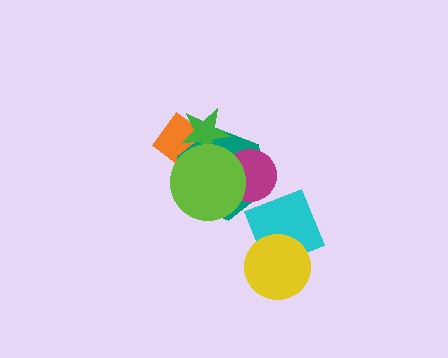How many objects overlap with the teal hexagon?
4 objects overlap with the teal hexagon.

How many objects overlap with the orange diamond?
3 objects overlap with the orange diamond.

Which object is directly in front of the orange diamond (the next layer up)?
The teal hexagon is directly in front of the orange diamond.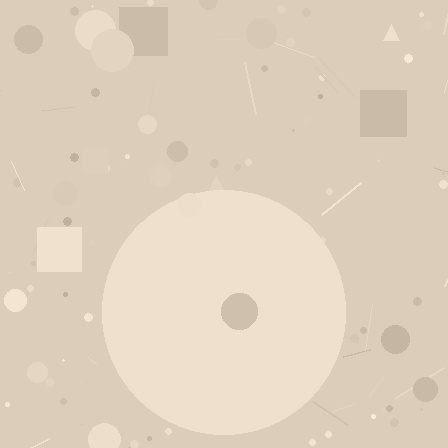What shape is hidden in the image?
A circle is hidden in the image.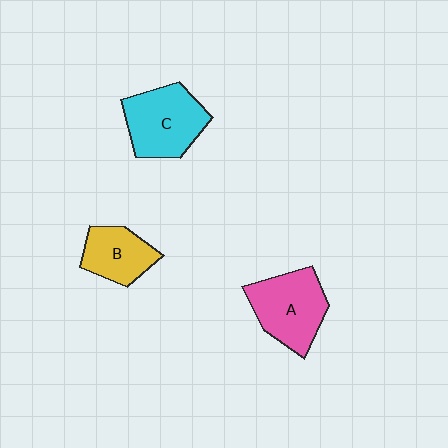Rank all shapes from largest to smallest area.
From largest to smallest: C (cyan), A (pink), B (yellow).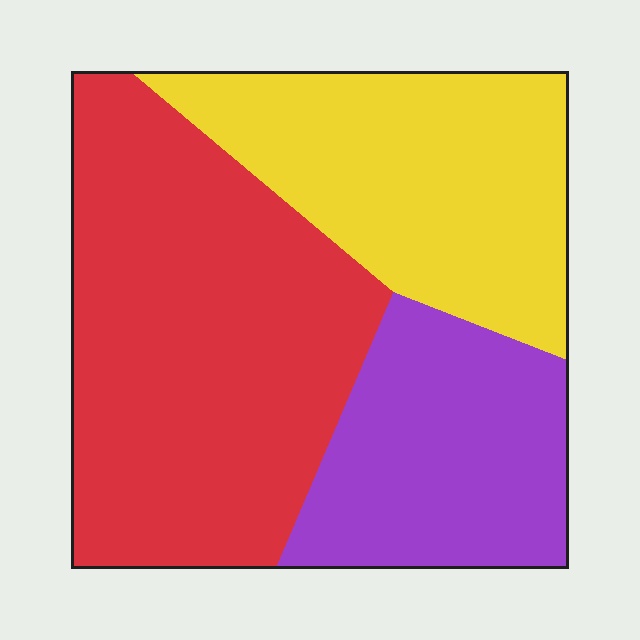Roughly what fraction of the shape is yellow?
Yellow takes up between a sixth and a third of the shape.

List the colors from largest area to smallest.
From largest to smallest: red, yellow, purple.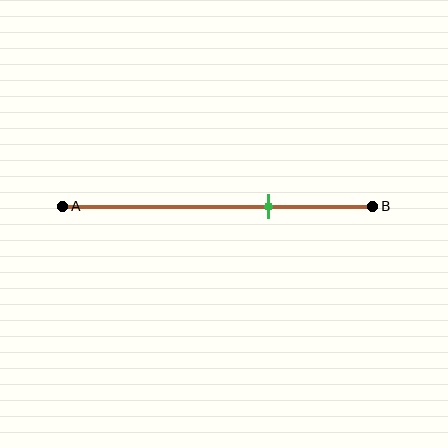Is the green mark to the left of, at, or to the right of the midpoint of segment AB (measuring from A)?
The green mark is to the right of the midpoint of segment AB.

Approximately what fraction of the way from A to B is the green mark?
The green mark is approximately 65% of the way from A to B.